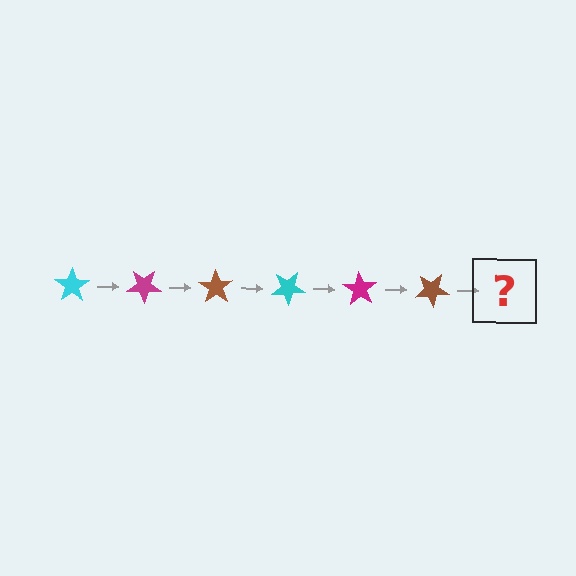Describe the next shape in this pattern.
It should be a cyan star, rotated 210 degrees from the start.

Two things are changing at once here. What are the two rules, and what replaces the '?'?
The two rules are that it rotates 35 degrees each step and the color cycles through cyan, magenta, and brown. The '?' should be a cyan star, rotated 210 degrees from the start.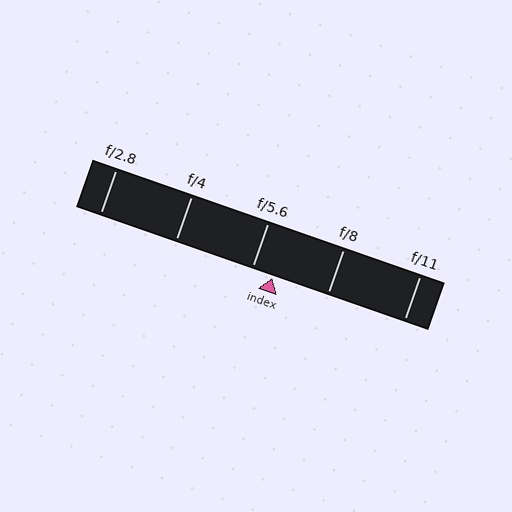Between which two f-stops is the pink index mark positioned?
The index mark is between f/5.6 and f/8.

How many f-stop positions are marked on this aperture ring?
There are 5 f-stop positions marked.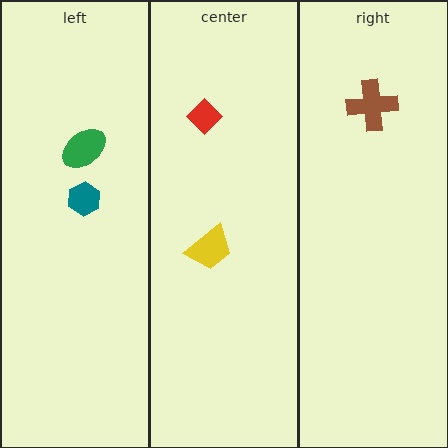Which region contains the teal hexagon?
The left region.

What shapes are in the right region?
The brown cross.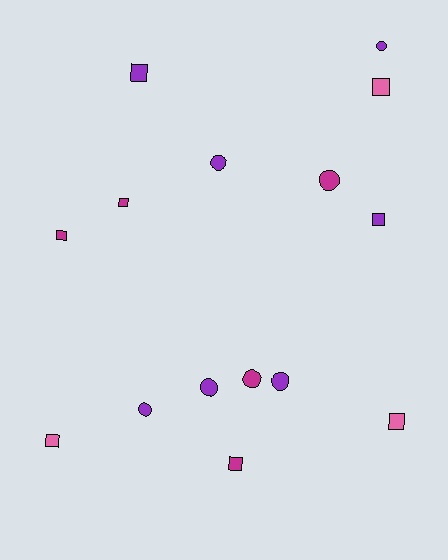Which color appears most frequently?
Purple, with 7 objects.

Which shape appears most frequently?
Square, with 8 objects.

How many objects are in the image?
There are 15 objects.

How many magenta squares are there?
There are 3 magenta squares.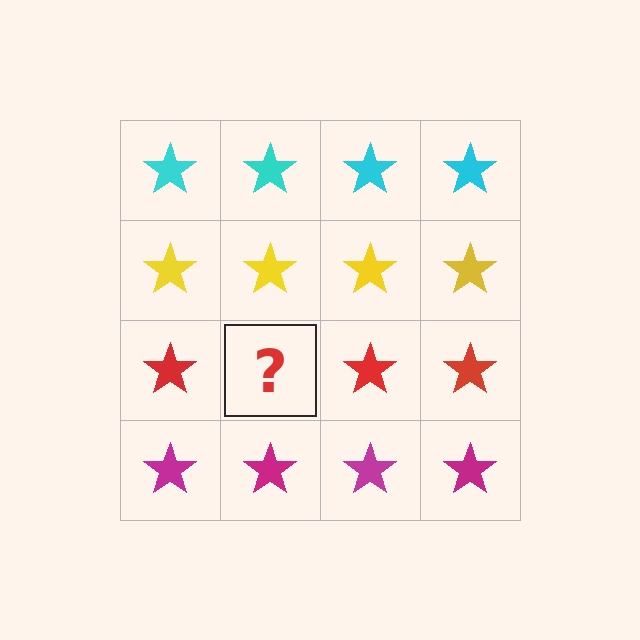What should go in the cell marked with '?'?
The missing cell should contain a red star.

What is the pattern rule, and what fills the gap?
The rule is that each row has a consistent color. The gap should be filled with a red star.